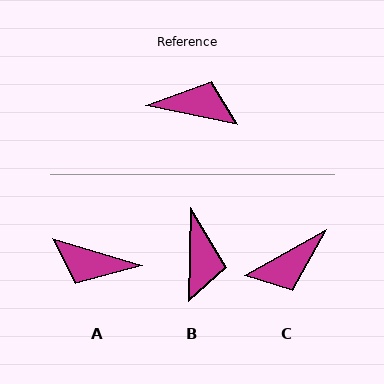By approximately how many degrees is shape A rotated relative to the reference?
Approximately 174 degrees counter-clockwise.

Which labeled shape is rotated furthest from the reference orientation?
A, about 174 degrees away.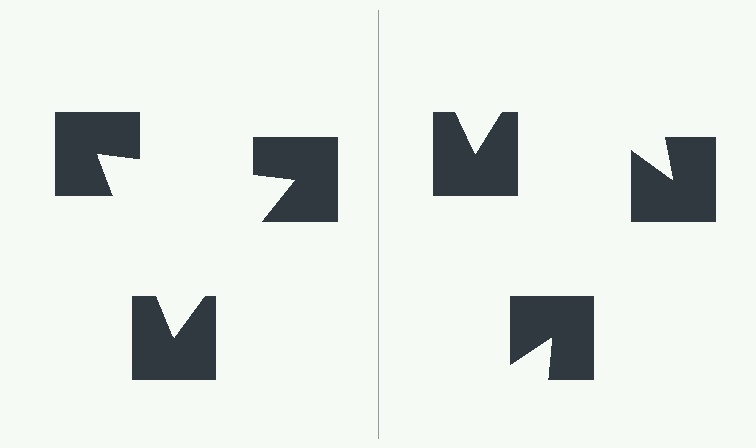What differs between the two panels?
The notched squares are positioned identically on both sides; only the wedge orientations differ. On the left they align to a triangle; on the right they are misaligned.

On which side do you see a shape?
An illusory triangle appears on the left side. On the right side the wedge cuts are rotated, so no coherent shape forms.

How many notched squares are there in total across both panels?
6 — 3 on each side.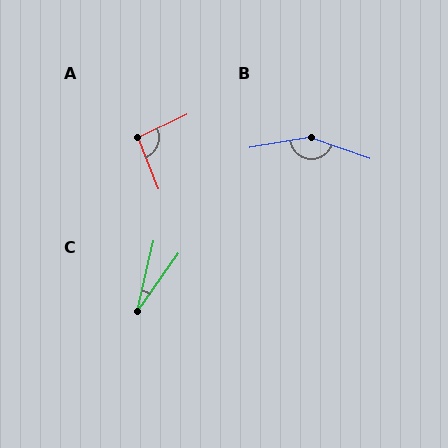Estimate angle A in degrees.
Approximately 93 degrees.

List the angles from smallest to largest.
C (22°), A (93°), B (151°).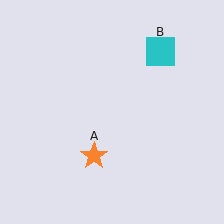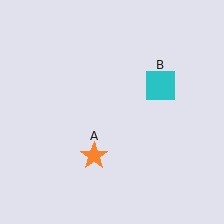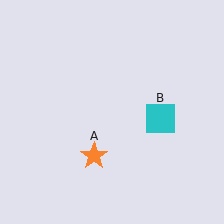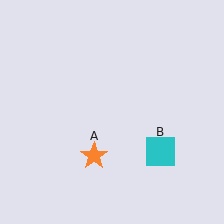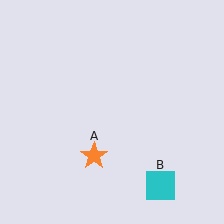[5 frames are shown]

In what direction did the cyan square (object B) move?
The cyan square (object B) moved down.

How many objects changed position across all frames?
1 object changed position: cyan square (object B).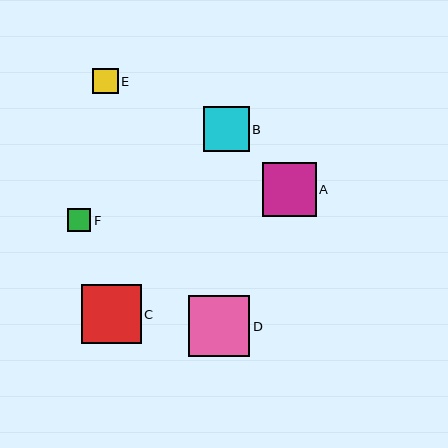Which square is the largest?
Square D is the largest with a size of approximately 61 pixels.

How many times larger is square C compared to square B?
Square C is approximately 1.3 times the size of square B.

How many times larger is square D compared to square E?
Square D is approximately 2.4 times the size of square E.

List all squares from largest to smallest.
From largest to smallest: D, C, A, B, E, F.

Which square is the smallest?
Square F is the smallest with a size of approximately 23 pixels.